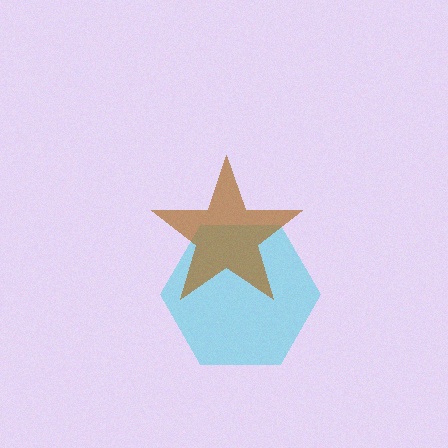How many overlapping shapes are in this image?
There are 2 overlapping shapes in the image.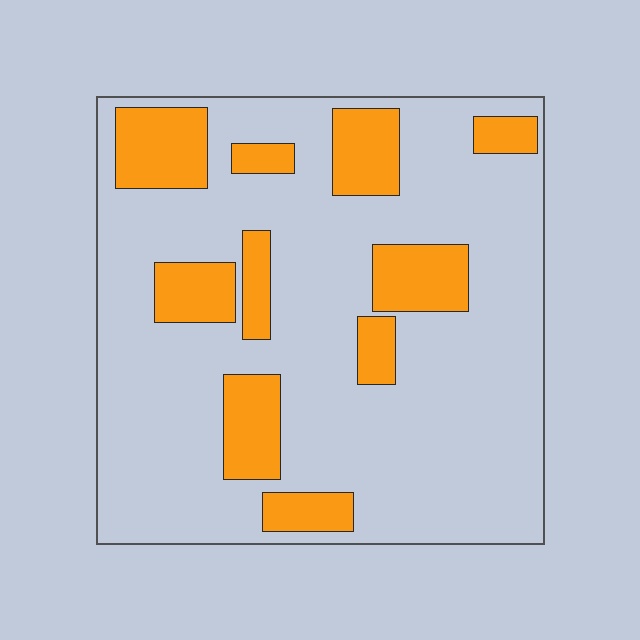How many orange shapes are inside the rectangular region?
10.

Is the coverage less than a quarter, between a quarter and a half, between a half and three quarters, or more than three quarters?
Less than a quarter.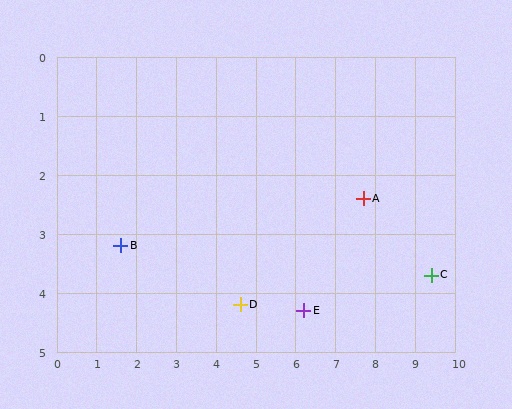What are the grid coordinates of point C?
Point C is at approximately (9.4, 3.7).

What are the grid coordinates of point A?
Point A is at approximately (7.7, 2.4).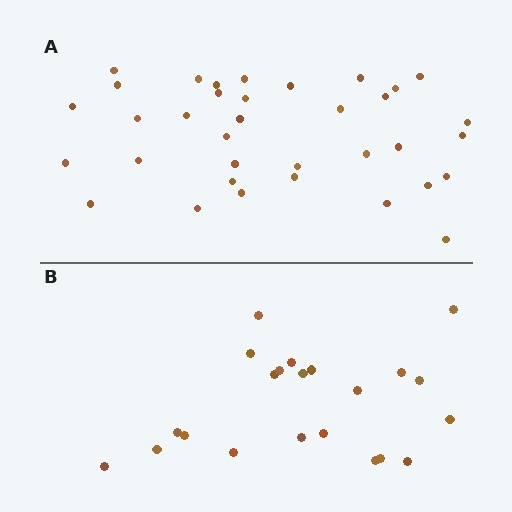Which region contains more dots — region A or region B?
Region A (the top region) has more dots.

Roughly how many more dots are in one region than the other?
Region A has approximately 15 more dots than region B.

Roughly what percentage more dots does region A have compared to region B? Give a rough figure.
About 60% more.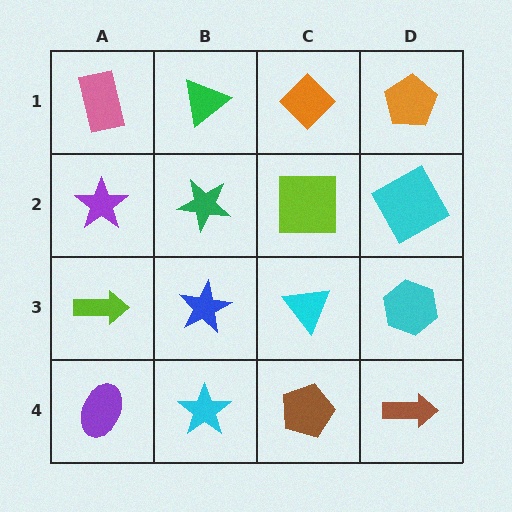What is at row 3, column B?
A blue star.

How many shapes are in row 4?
4 shapes.